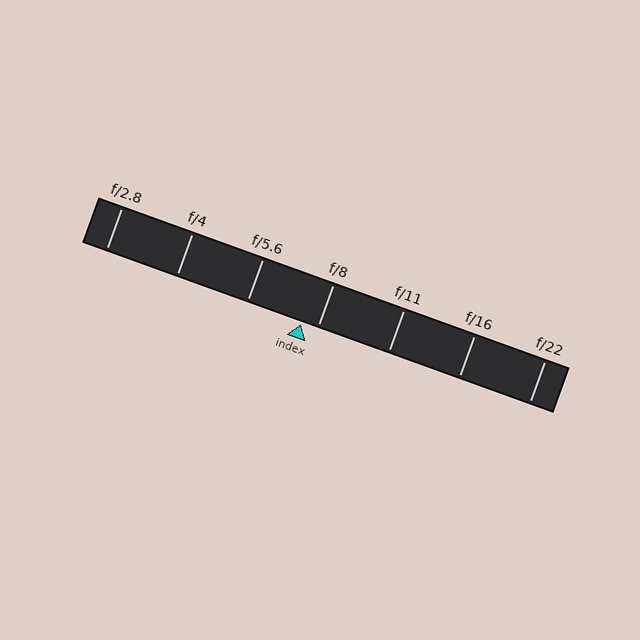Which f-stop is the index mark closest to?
The index mark is closest to f/8.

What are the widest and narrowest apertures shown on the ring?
The widest aperture shown is f/2.8 and the narrowest is f/22.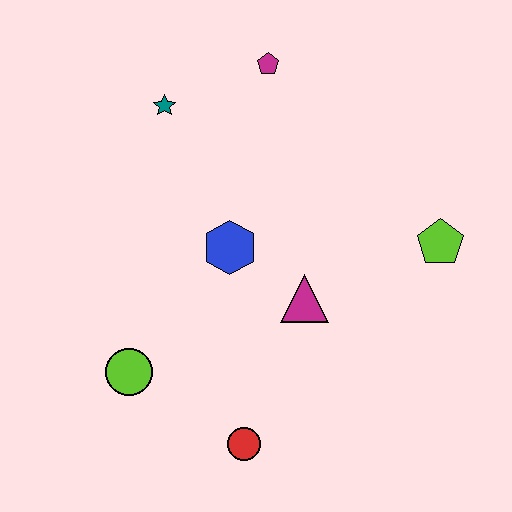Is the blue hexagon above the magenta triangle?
Yes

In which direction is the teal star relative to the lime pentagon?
The teal star is to the left of the lime pentagon.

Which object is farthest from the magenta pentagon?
The red circle is farthest from the magenta pentagon.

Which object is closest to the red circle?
The lime circle is closest to the red circle.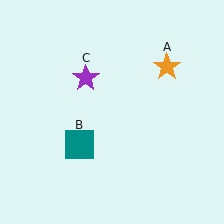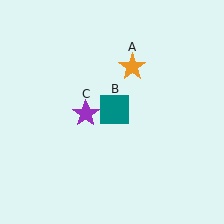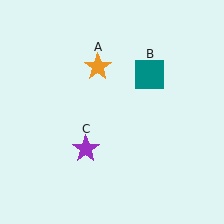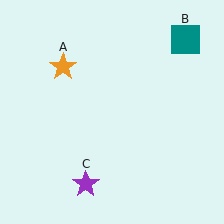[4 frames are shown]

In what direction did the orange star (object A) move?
The orange star (object A) moved left.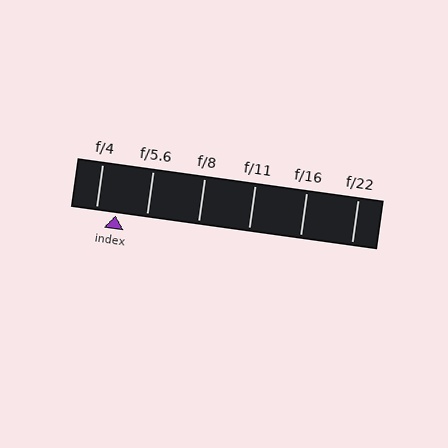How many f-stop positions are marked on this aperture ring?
There are 6 f-stop positions marked.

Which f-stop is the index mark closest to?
The index mark is closest to f/4.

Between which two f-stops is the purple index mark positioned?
The index mark is between f/4 and f/5.6.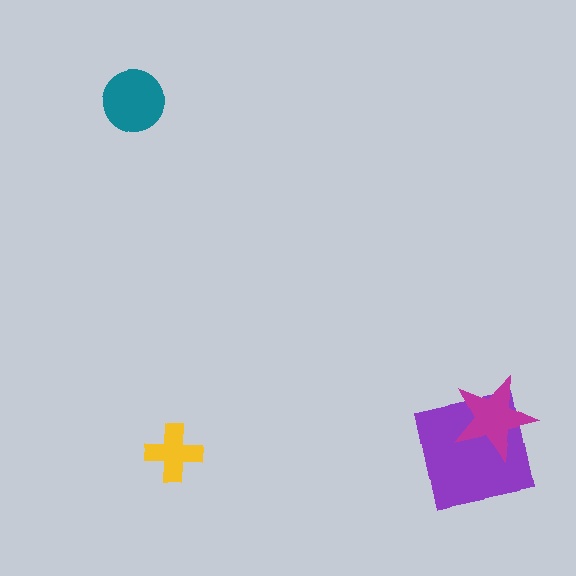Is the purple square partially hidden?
Yes, it is partially covered by another shape.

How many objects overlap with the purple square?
1 object overlaps with the purple square.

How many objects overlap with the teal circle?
0 objects overlap with the teal circle.